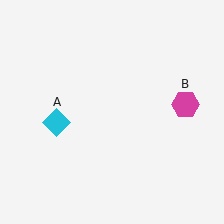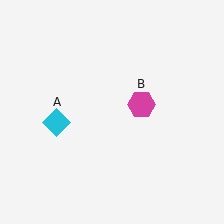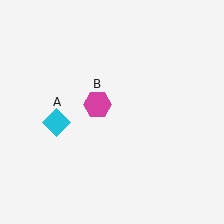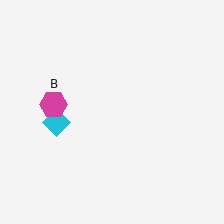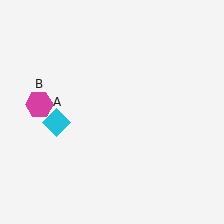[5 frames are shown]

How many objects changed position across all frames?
1 object changed position: magenta hexagon (object B).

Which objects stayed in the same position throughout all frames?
Cyan diamond (object A) remained stationary.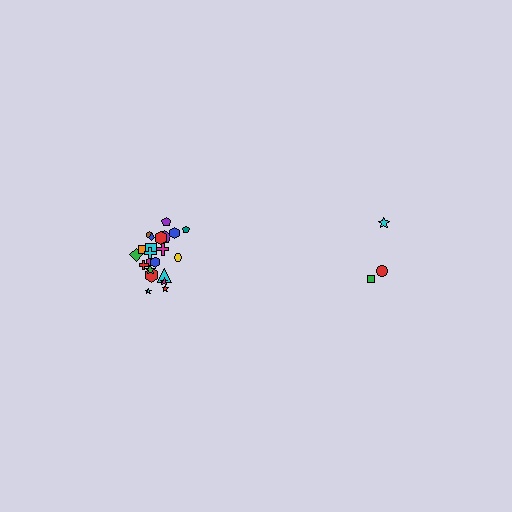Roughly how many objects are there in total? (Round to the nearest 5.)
Roughly 25 objects in total.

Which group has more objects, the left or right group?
The left group.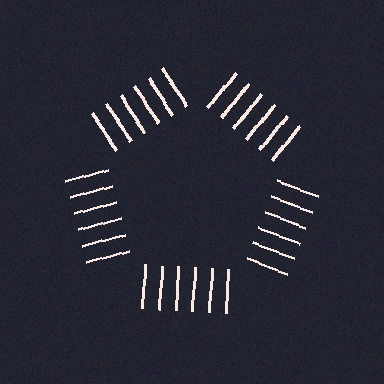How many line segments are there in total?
30 — 6 along each of the 5 edges.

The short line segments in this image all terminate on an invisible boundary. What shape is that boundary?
An illusory pentagon — the line segments terminate on its edges but no continuous stroke is drawn.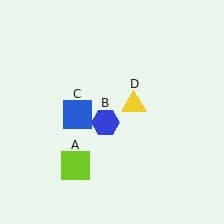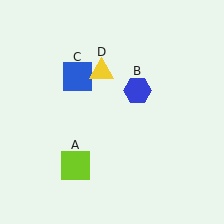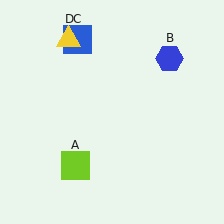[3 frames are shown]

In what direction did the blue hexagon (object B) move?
The blue hexagon (object B) moved up and to the right.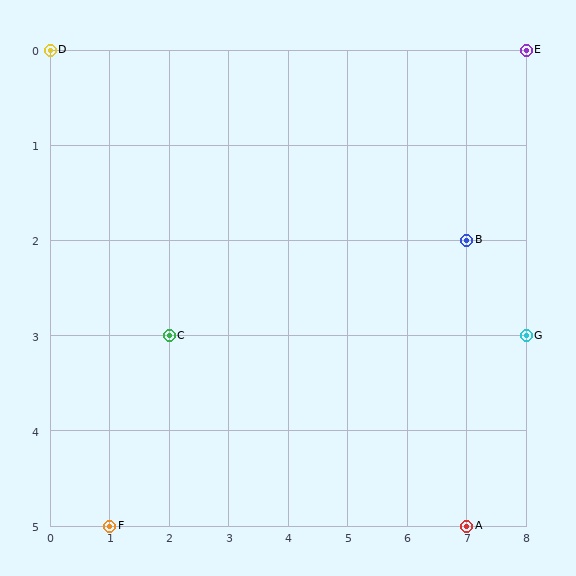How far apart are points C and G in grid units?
Points C and G are 6 columns apart.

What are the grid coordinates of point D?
Point D is at grid coordinates (0, 0).